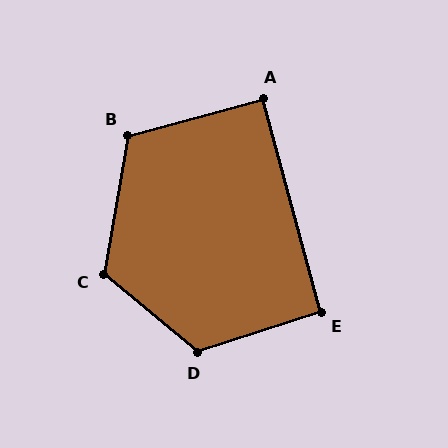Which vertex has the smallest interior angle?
A, at approximately 90 degrees.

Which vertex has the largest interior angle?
D, at approximately 122 degrees.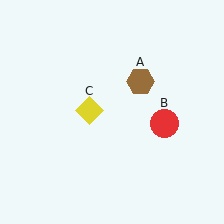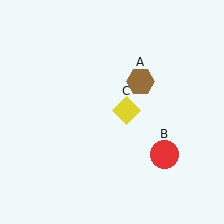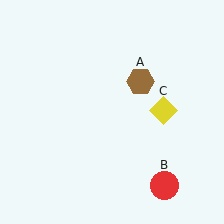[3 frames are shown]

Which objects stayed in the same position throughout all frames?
Brown hexagon (object A) remained stationary.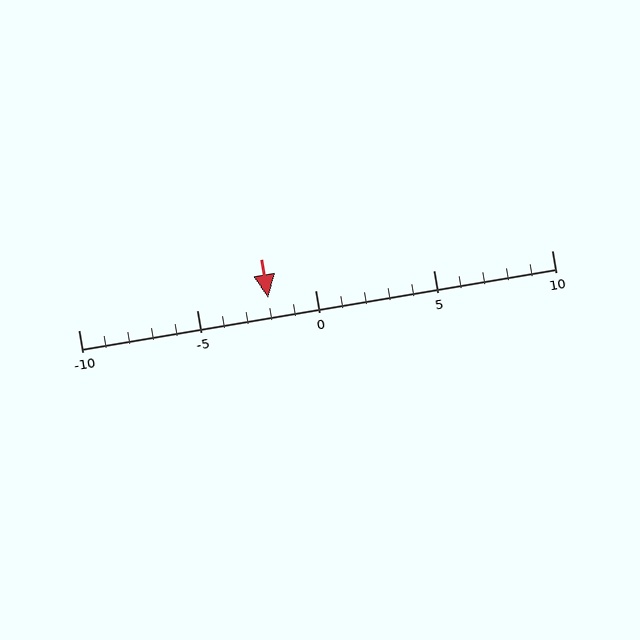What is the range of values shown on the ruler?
The ruler shows values from -10 to 10.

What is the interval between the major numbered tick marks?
The major tick marks are spaced 5 units apart.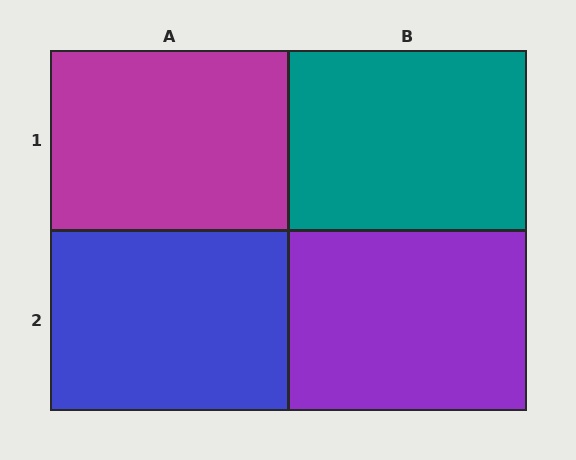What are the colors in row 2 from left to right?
Blue, purple.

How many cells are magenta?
1 cell is magenta.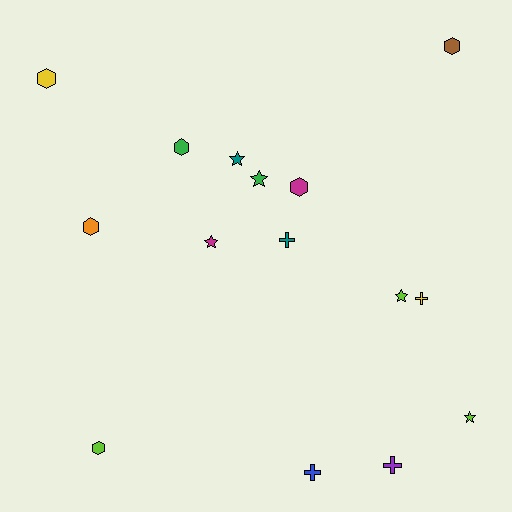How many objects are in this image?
There are 15 objects.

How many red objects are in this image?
There are no red objects.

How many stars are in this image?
There are 5 stars.